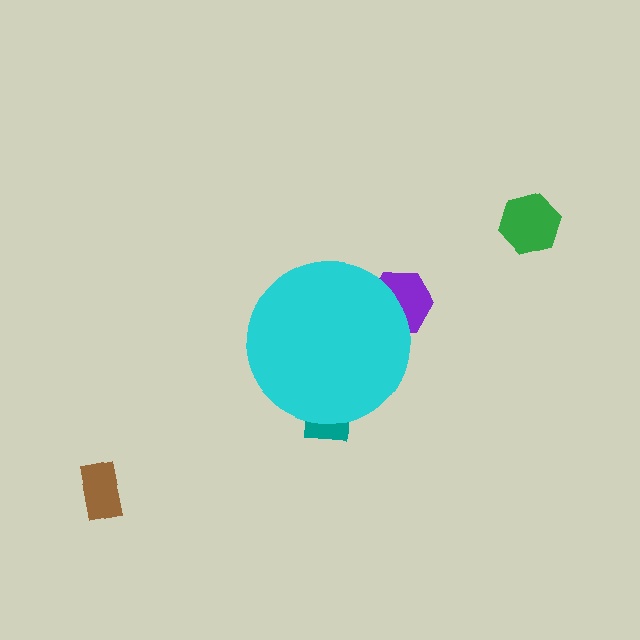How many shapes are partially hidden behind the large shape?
2 shapes are partially hidden.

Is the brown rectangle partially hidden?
No, the brown rectangle is fully visible.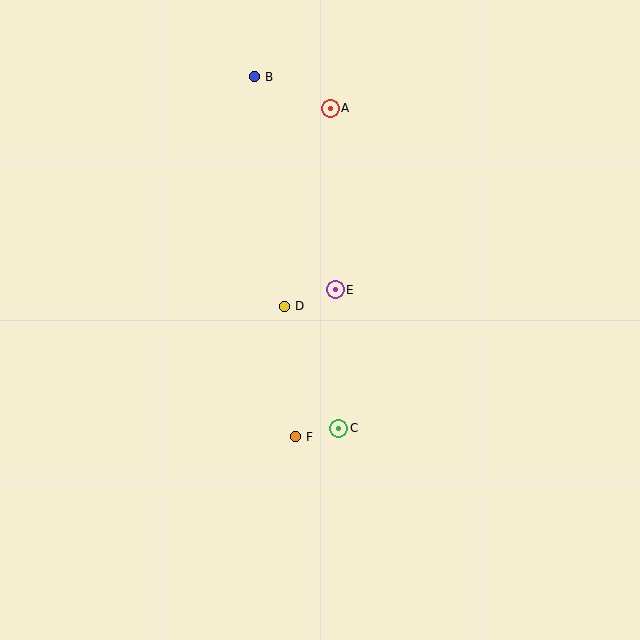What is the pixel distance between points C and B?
The distance between C and B is 362 pixels.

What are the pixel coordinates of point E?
Point E is at (335, 290).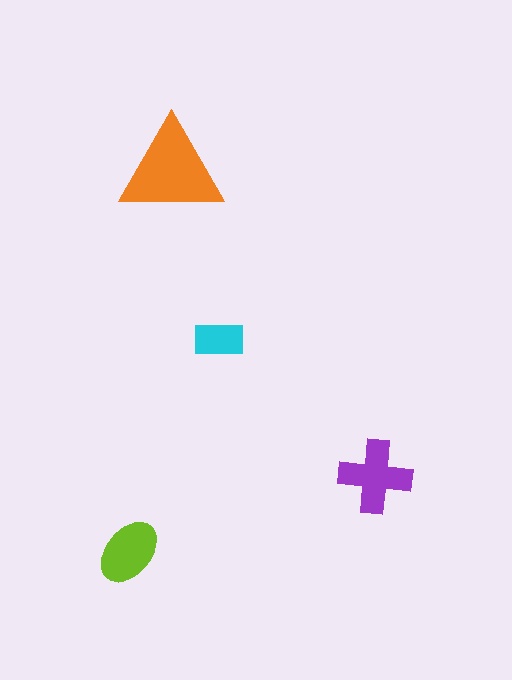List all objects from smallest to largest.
The cyan rectangle, the lime ellipse, the purple cross, the orange triangle.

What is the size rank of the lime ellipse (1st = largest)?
3rd.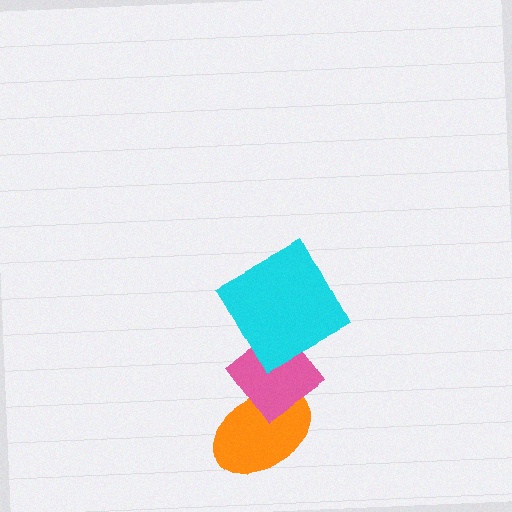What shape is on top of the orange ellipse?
The pink diamond is on top of the orange ellipse.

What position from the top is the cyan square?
The cyan square is 1st from the top.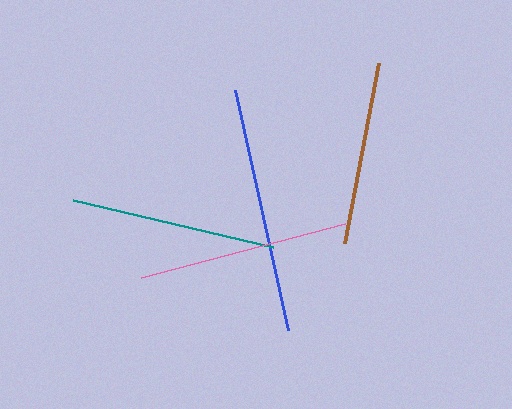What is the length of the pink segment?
The pink segment is approximately 212 pixels long.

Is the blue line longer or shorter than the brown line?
The blue line is longer than the brown line.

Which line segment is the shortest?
The brown line is the shortest at approximately 183 pixels.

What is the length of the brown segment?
The brown segment is approximately 183 pixels long.